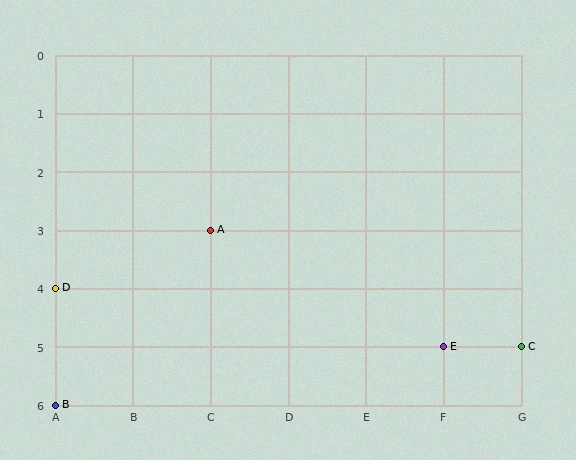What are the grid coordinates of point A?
Point A is at grid coordinates (C, 3).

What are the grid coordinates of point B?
Point B is at grid coordinates (A, 6).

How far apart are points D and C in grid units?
Points D and C are 6 columns and 1 row apart (about 6.1 grid units diagonally).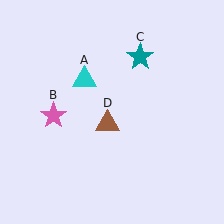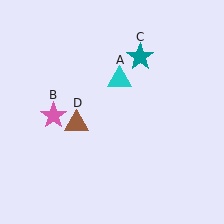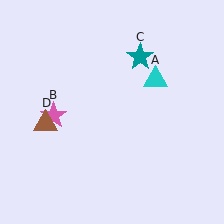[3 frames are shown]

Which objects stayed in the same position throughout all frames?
Pink star (object B) and teal star (object C) remained stationary.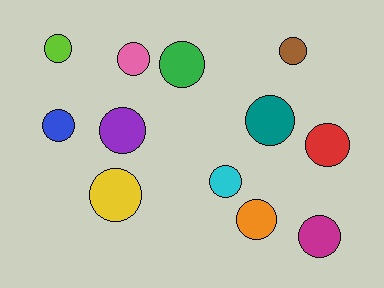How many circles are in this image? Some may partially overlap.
There are 12 circles.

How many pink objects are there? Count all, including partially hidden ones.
There is 1 pink object.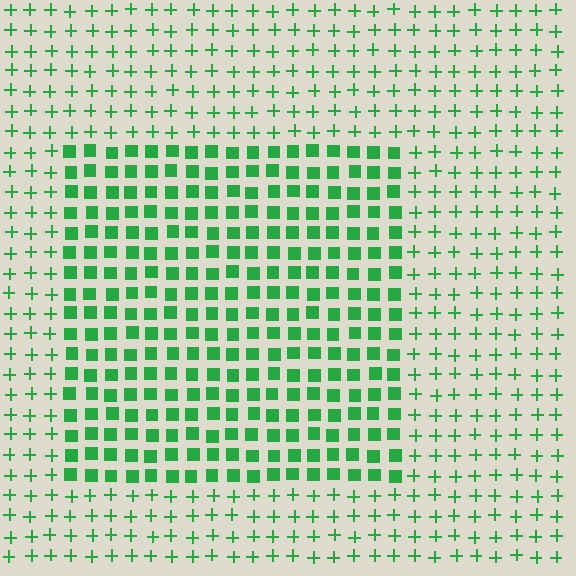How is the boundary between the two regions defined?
The boundary is defined by a change in element shape: squares inside vs. plus signs outside. All elements share the same color and spacing.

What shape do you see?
I see a rectangle.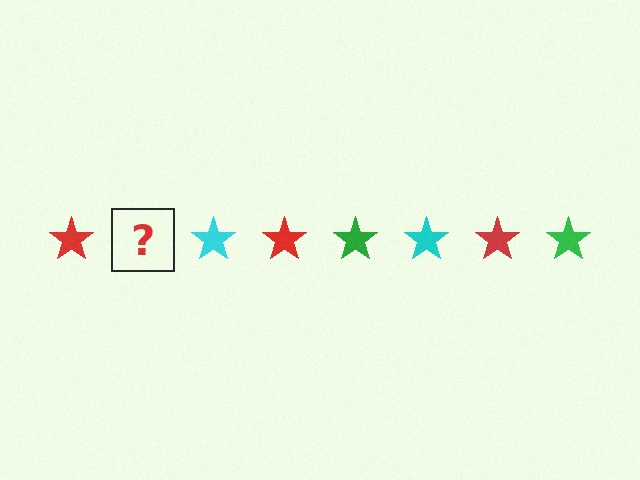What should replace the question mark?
The question mark should be replaced with a green star.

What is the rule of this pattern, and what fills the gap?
The rule is that the pattern cycles through red, green, cyan stars. The gap should be filled with a green star.